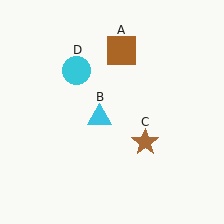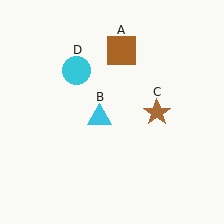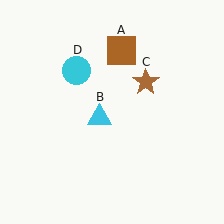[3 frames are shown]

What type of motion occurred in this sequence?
The brown star (object C) rotated counterclockwise around the center of the scene.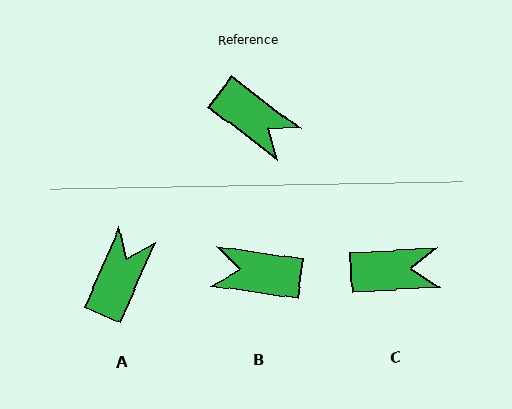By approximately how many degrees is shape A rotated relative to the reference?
Approximately 104 degrees counter-clockwise.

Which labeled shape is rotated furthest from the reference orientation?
B, about 151 degrees away.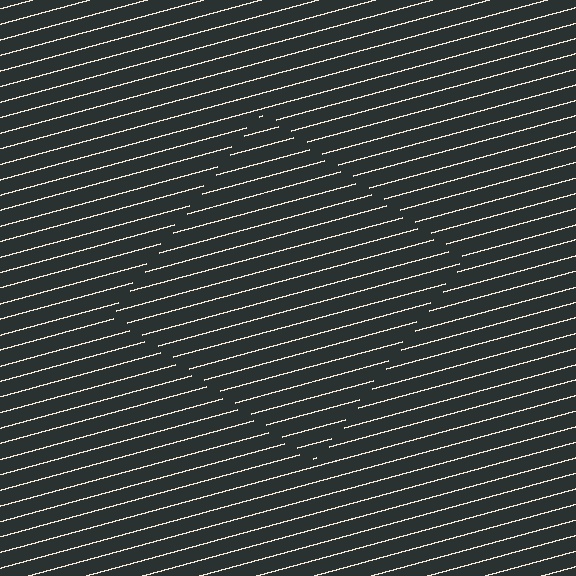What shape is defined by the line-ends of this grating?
An illusory square. The interior of the shape contains the same grating, shifted by half a period — the contour is defined by the phase discontinuity where line-ends from the inner and outer gratings abut.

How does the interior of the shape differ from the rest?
The interior of the shape contains the same grating, shifted by half a period — the contour is defined by the phase discontinuity where line-ends from the inner and outer gratings abut.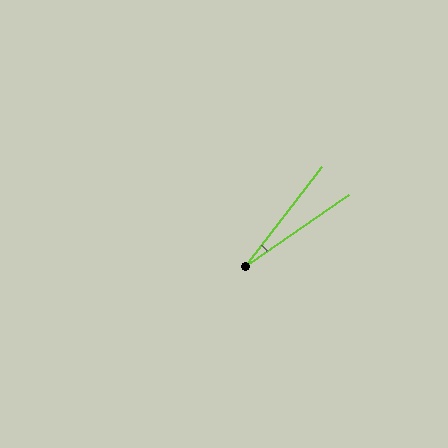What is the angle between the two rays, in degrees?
Approximately 18 degrees.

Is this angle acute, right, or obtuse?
It is acute.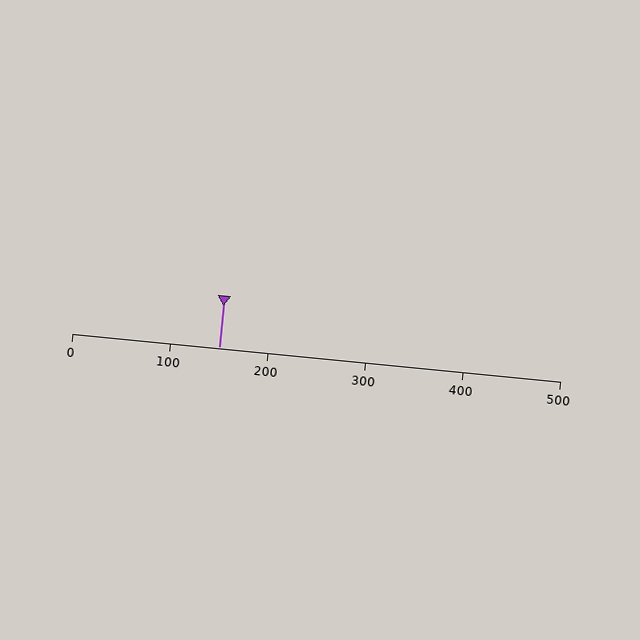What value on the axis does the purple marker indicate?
The marker indicates approximately 150.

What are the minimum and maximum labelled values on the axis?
The axis runs from 0 to 500.